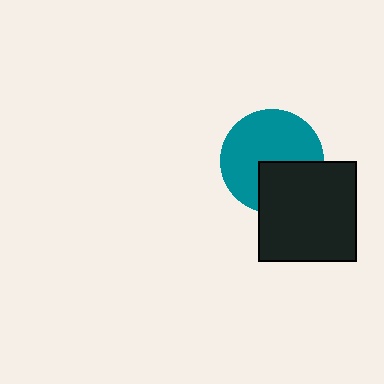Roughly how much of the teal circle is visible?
Most of it is visible (roughly 67%).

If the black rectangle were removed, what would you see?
You would see the complete teal circle.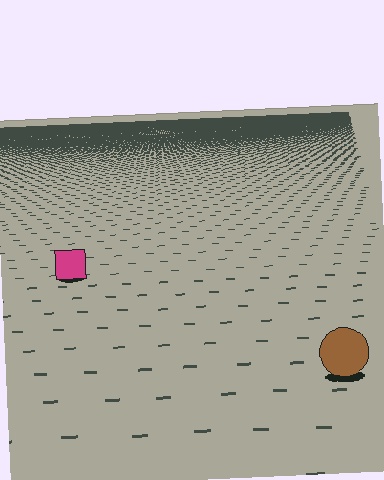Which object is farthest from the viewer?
The magenta square is farthest from the viewer. It appears smaller and the ground texture around it is denser.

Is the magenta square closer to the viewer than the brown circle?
No. The brown circle is closer — you can tell from the texture gradient: the ground texture is coarser near it.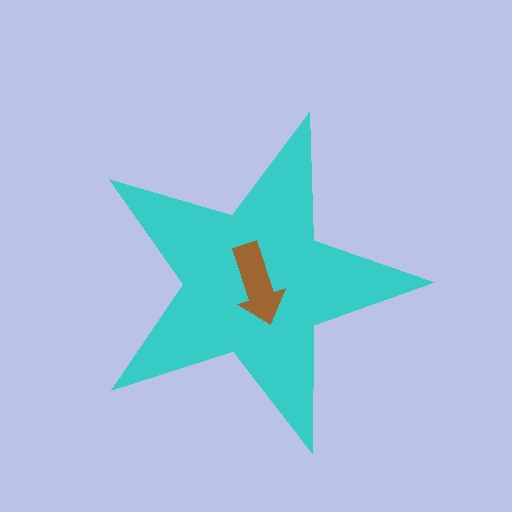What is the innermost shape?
The brown arrow.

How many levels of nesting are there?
2.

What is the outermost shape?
The cyan star.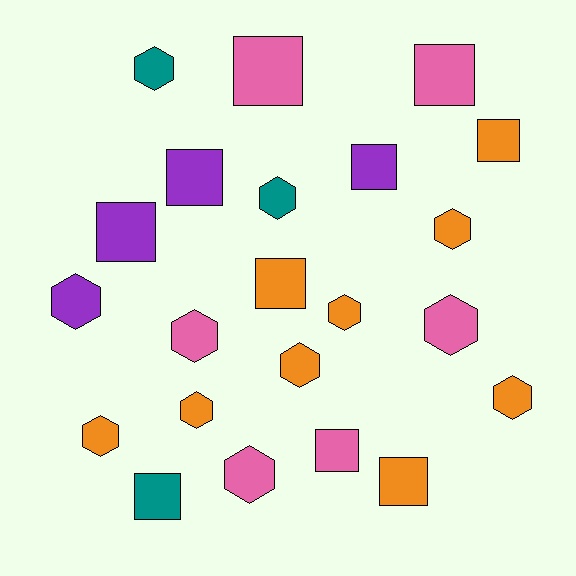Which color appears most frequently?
Orange, with 9 objects.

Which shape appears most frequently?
Hexagon, with 12 objects.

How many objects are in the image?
There are 22 objects.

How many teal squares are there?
There is 1 teal square.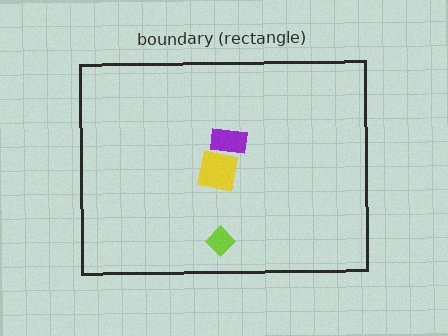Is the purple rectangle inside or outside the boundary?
Inside.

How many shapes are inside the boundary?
3 inside, 0 outside.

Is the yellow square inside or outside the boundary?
Inside.